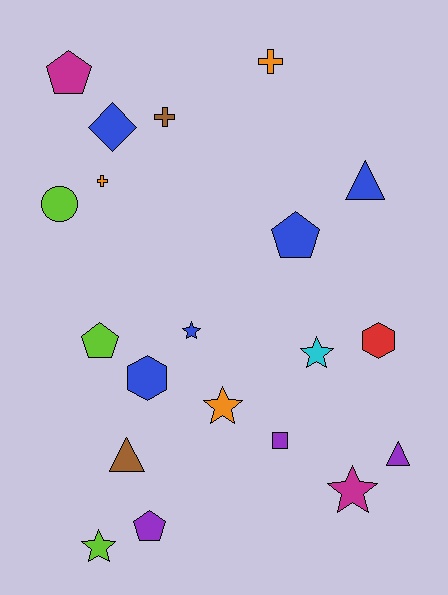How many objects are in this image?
There are 20 objects.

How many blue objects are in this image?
There are 5 blue objects.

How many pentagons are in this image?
There are 4 pentagons.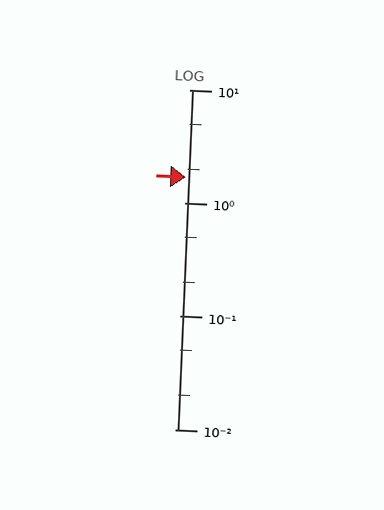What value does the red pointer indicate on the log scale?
The pointer indicates approximately 1.7.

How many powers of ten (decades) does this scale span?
The scale spans 3 decades, from 0.01 to 10.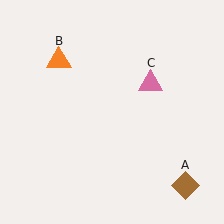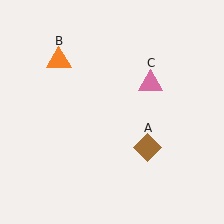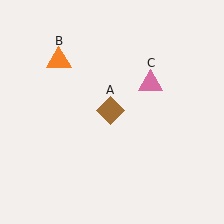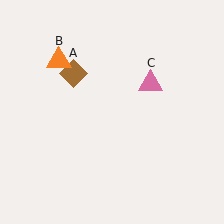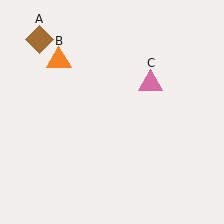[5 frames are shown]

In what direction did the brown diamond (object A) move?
The brown diamond (object A) moved up and to the left.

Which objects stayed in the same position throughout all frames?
Orange triangle (object B) and pink triangle (object C) remained stationary.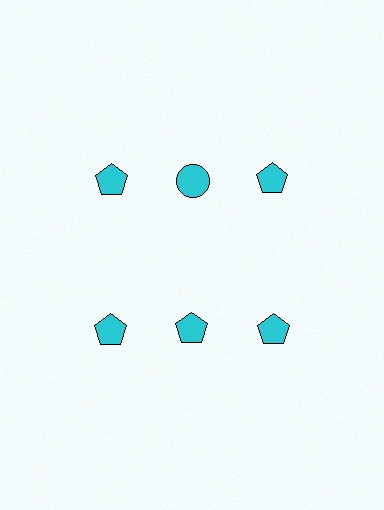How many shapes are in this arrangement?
There are 6 shapes arranged in a grid pattern.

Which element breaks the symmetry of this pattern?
The cyan circle in the top row, second from left column breaks the symmetry. All other shapes are cyan pentagons.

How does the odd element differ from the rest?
It has a different shape: circle instead of pentagon.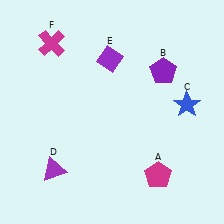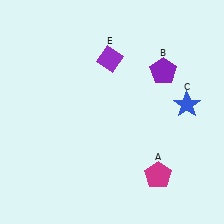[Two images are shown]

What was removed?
The purple triangle (D), the magenta cross (F) were removed in Image 2.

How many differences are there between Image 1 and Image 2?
There are 2 differences between the two images.